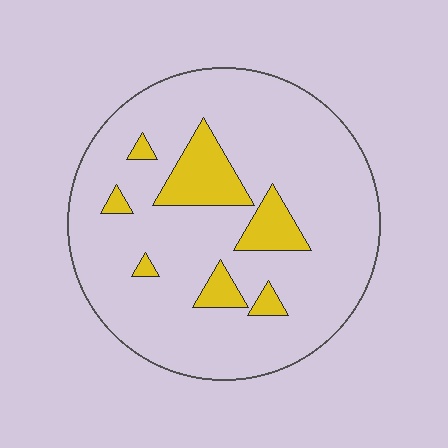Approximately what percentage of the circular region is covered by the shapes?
Approximately 15%.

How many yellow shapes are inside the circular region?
7.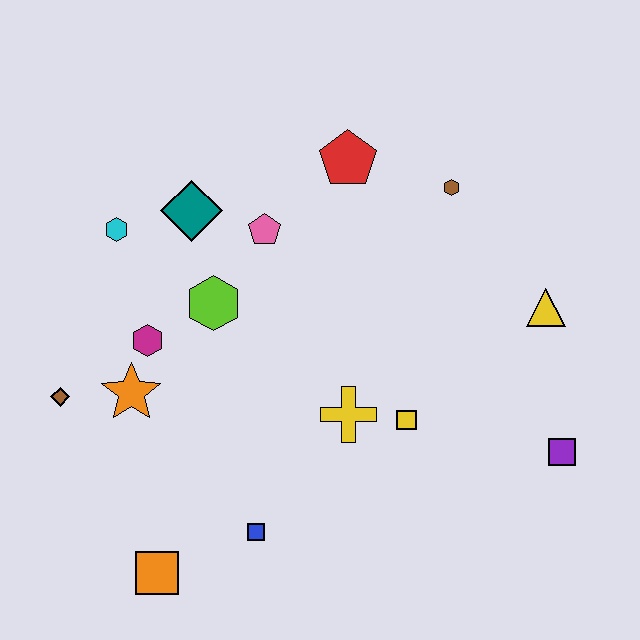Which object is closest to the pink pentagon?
The teal diamond is closest to the pink pentagon.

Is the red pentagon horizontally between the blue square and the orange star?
No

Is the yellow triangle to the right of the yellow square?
Yes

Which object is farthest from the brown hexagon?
The orange square is farthest from the brown hexagon.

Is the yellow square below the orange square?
No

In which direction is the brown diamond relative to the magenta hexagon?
The brown diamond is to the left of the magenta hexagon.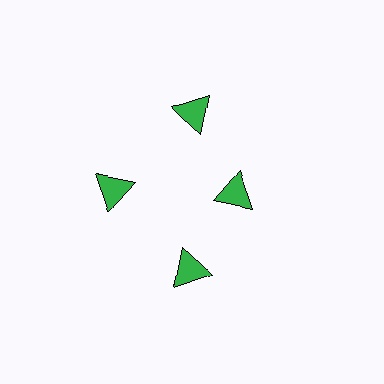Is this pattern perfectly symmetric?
No. The 4 green triangles are arranged in a ring, but one element near the 3 o'clock position is pulled inward toward the center, breaking the 4-fold rotational symmetry.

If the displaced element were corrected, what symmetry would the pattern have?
It would have 4-fold rotational symmetry — the pattern would map onto itself every 90 degrees.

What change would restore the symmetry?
The symmetry would be restored by moving it outward, back onto the ring so that all 4 triangles sit at equal angles and equal distance from the center.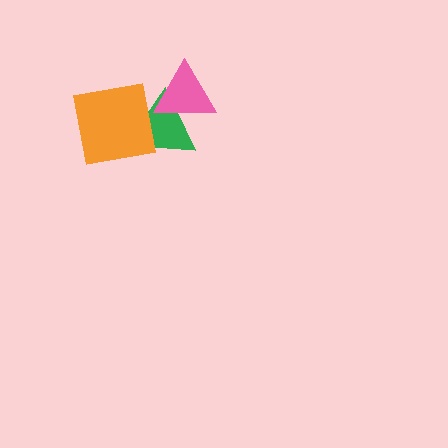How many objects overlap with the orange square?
1 object overlaps with the orange square.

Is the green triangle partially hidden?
Yes, it is partially covered by another shape.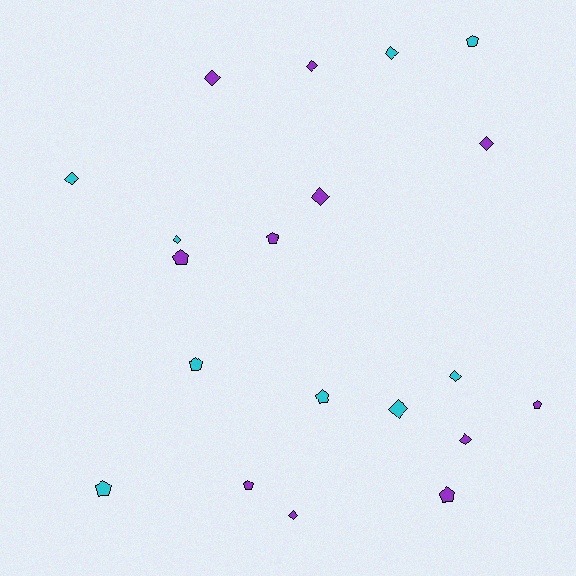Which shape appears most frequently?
Diamond, with 11 objects.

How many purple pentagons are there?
There are 5 purple pentagons.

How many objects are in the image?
There are 20 objects.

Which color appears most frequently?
Purple, with 11 objects.